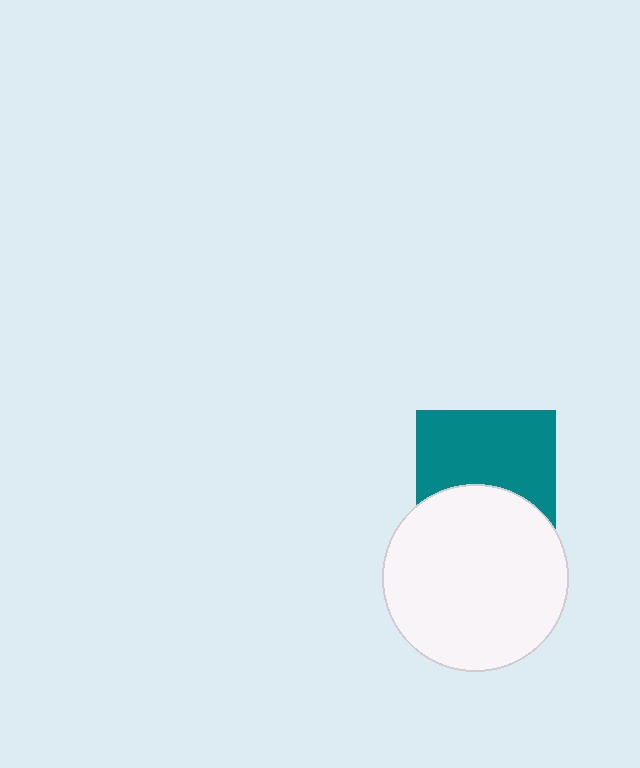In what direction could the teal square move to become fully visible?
The teal square could move up. That would shift it out from behind the white circle entirely.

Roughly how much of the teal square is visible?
About half of it is visible (roughly 61%).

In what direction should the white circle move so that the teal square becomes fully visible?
The white circle should move down. That is the shortest direction to clear the overlap and leave the teal square fully visible.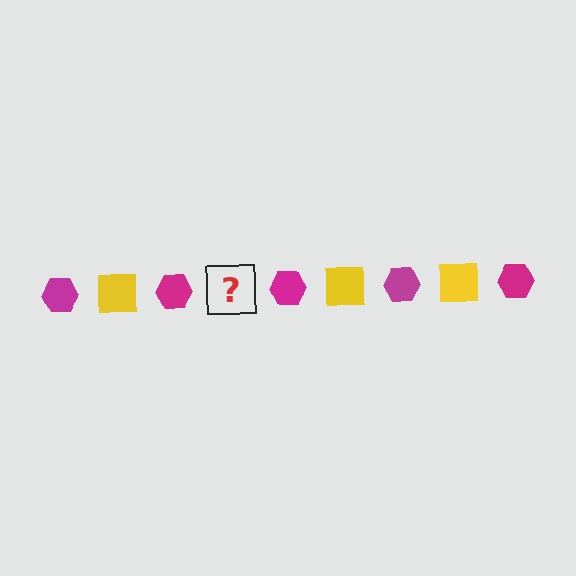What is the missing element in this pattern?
The missing element is a yellow square.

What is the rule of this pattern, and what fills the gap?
The rule is that the pattern alternates between magenta hexagon and yellow square. The gap should be filled with a yellow square.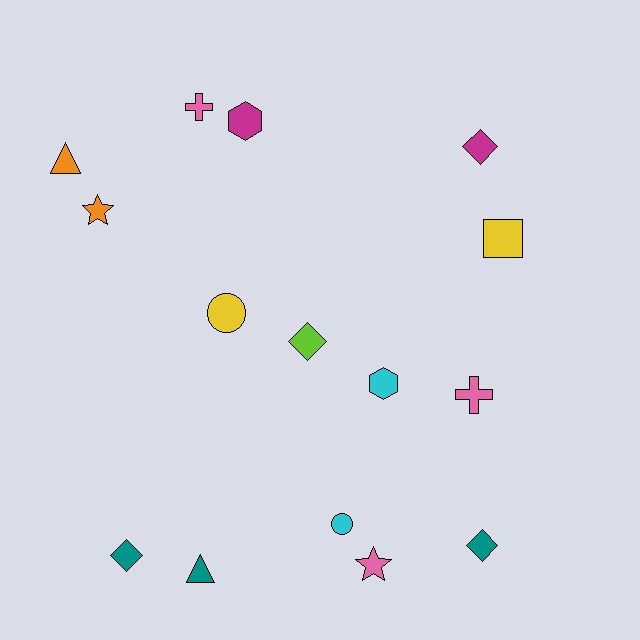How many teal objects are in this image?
There are 3 teal objects.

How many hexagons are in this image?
There are 2 hexagons.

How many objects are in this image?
There are 15 objects.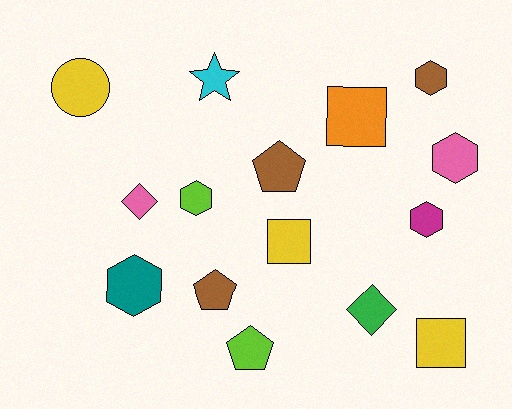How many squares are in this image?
There are 3 squares.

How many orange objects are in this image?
There is 1 orange object.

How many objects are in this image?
There are 15 objects.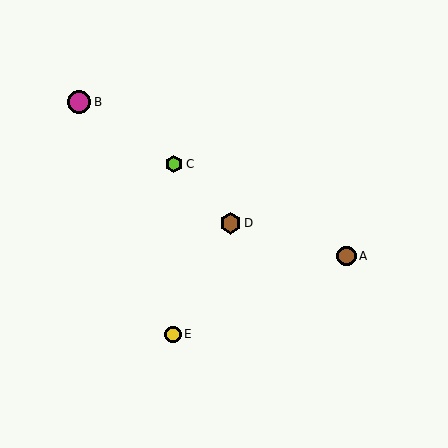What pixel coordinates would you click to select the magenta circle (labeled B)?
Click at (79, 102) to select the magenta circle B.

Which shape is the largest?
The magenta circle (labeled B) is the largest.